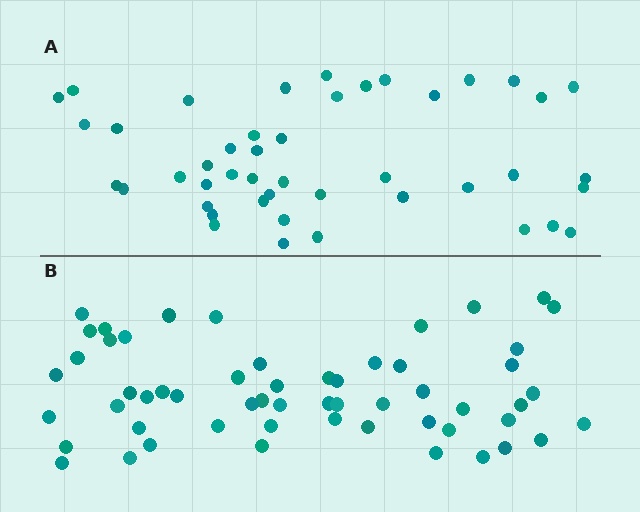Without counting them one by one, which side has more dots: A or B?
Region B (the bottom region) has more dots.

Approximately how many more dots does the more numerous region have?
Region B has roughly 12 or so more dots than region A.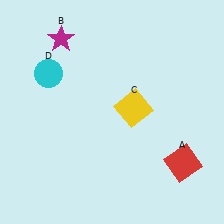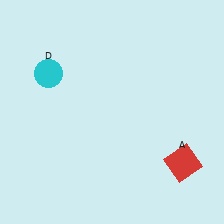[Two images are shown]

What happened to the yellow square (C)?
The yellow square (C) was removed in Image 2. It was in the top-right area of Image 1.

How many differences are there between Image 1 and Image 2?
There are 2 differences between the two images.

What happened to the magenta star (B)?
The magenta star (B) was removed in Image 2. It was in the top-left area of Image 1.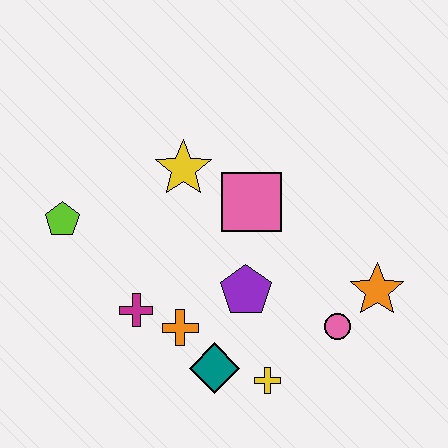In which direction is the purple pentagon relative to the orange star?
The purple pentagon is to the left of the orange star.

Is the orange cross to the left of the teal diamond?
Yes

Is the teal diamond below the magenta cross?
Yes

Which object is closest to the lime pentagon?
The magenta cross is closest to the lime pentagon.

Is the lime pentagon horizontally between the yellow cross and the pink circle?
No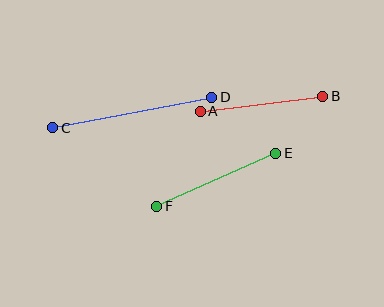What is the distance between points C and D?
The distance is approximately 162 pixels.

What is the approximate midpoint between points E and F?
The midpoint is at approximately (216, 180) pixels.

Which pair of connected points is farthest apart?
Points C and D are farthest apart.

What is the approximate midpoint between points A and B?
The midpoint is at approximately (261, 104) pixels.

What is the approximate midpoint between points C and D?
The midpoint is at approximately (132, 113) pixels.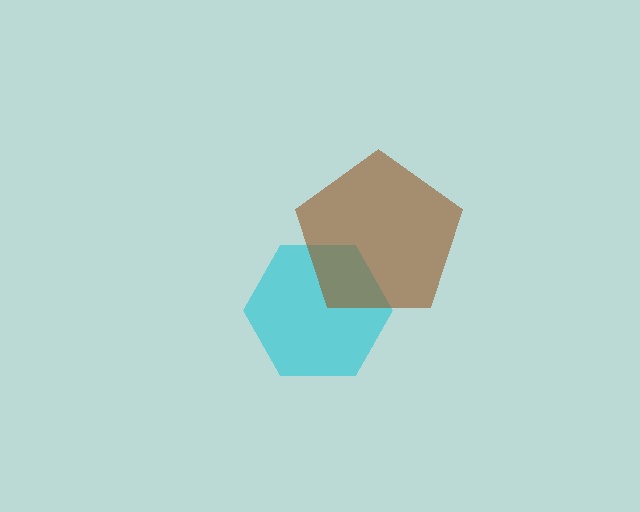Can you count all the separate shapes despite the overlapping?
Yes, there are 2 separate shapes.